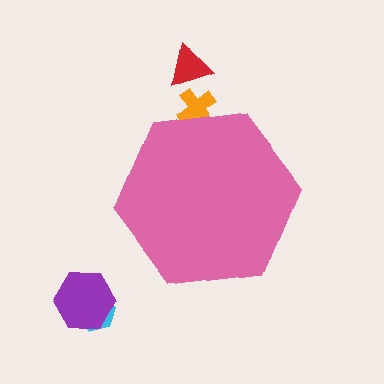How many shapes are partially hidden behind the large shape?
1 shape is partially hidden.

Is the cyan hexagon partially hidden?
No, the cyan hexagon is fully visible.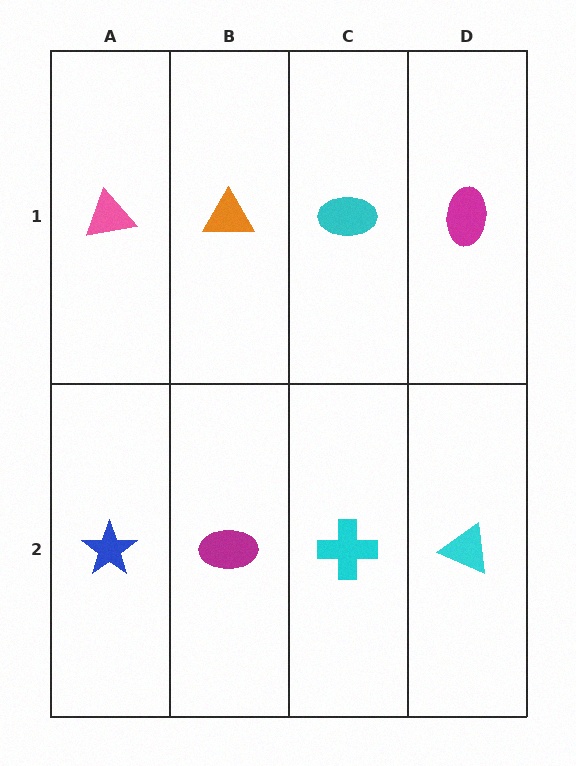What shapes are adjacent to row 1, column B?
A magenta ellipse (row 2, column B), a pink triangle (row 1, column A), a cyan ellipse (row 1, column C).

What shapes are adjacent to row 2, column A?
A pink triangle (row 1, column A), a magenta ellipse (row 2, column B).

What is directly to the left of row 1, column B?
A pink triangle.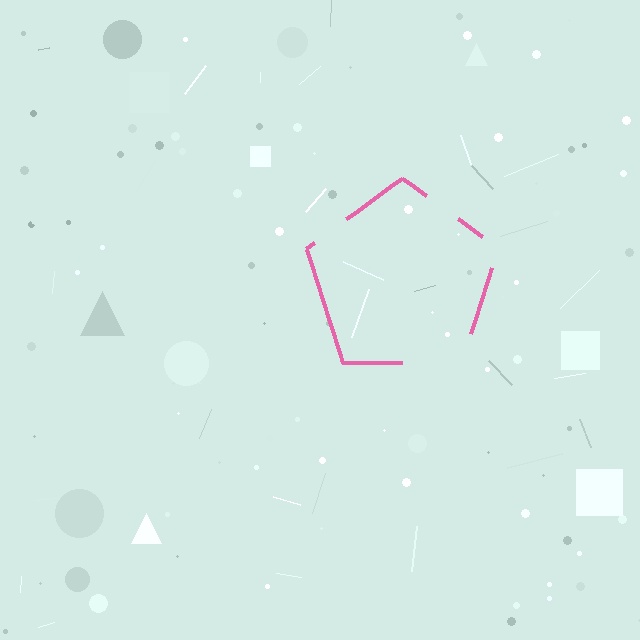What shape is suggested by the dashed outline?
The dashed outline suggests a pentagon.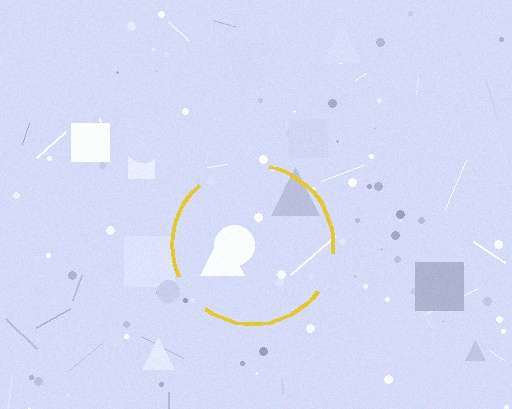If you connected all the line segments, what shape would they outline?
They would outline a circle.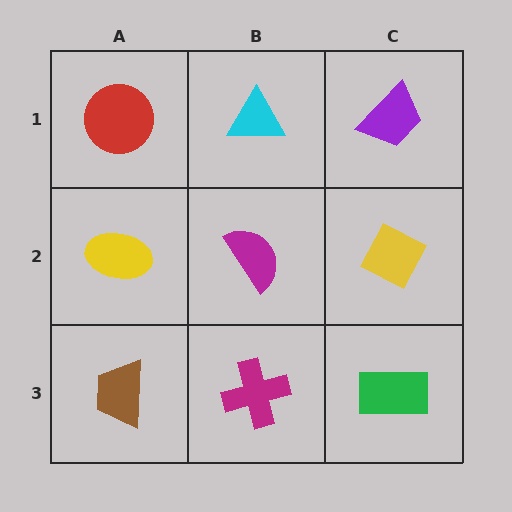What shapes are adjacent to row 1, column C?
A yellow diamond (row 2, column C), a cyan triangle (row 1, column B).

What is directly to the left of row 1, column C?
A cyan triangle.